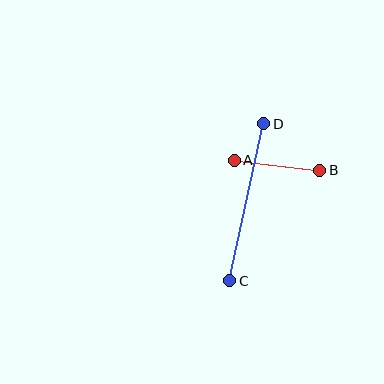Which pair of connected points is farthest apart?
Points C and D are farthest apart.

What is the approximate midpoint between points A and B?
The midpoint is at approximately (277, 165) pixels.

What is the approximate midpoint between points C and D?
The midpoint is at approximately (247, 202) pixels.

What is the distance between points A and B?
The distance is approximately 86 pixels.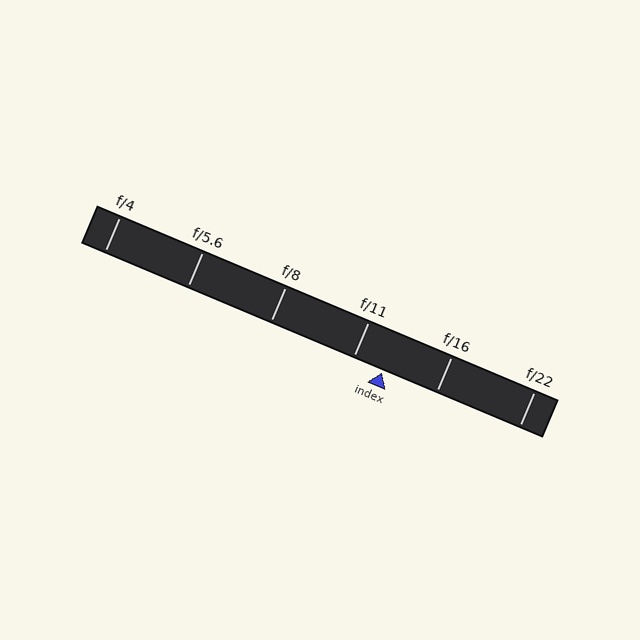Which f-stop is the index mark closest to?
The index mark is closest to f/11.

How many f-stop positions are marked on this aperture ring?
There are 6 f-stop positions marked.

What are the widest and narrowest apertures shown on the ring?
The widest aperture shown is f/4 and the narrowest is f/22.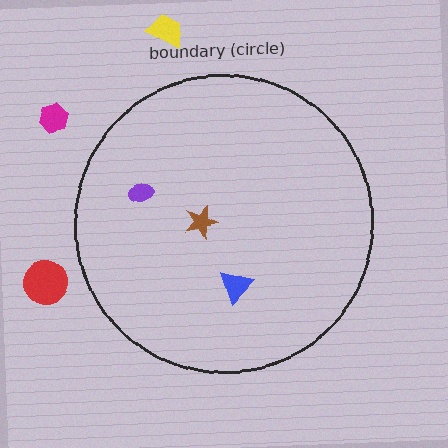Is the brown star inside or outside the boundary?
Inside.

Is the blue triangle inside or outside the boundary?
Inside.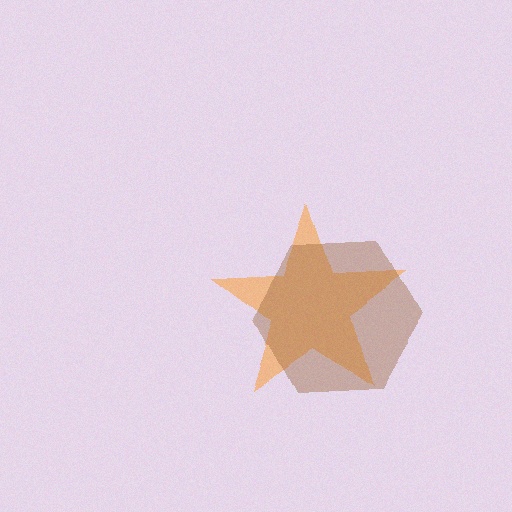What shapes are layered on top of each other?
The layered shapes are: an orange star, a brown hexagon.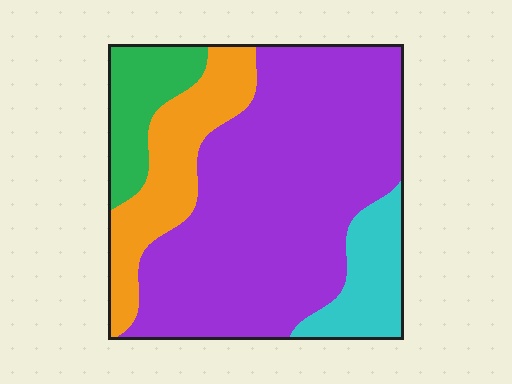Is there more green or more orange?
Orange.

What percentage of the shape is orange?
Orange takes up between a sixth and a third of the shape.